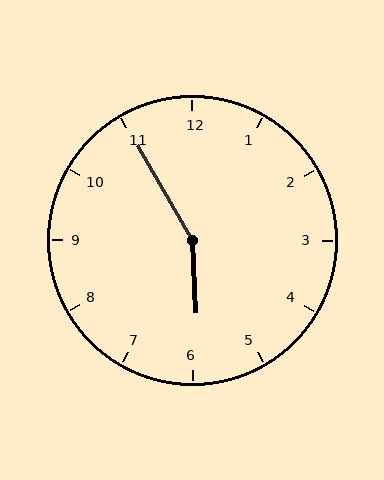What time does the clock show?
5:55.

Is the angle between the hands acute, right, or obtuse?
It is obtuse.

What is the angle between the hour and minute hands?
Approximately 152 degrees.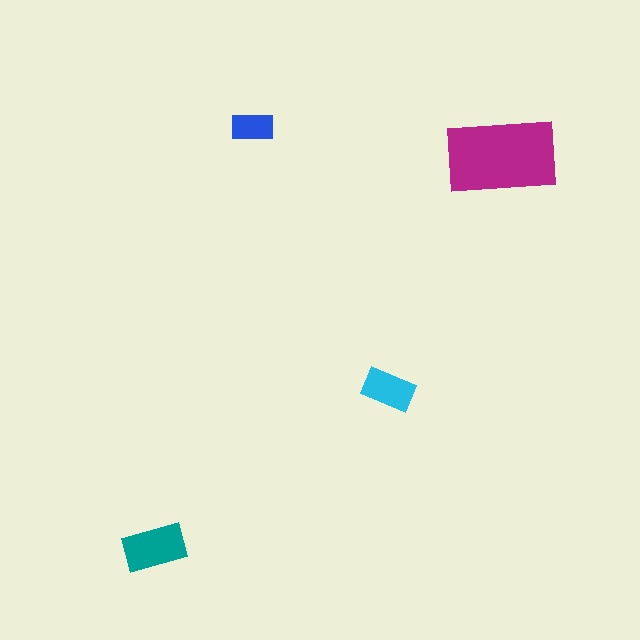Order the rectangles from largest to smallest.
the magenta one, the teal one, the cyan one, the blue one.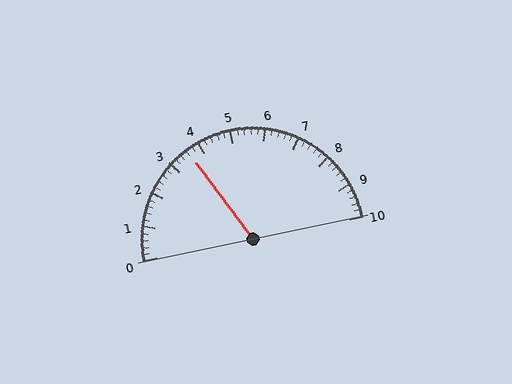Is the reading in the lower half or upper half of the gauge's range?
The reading is in the lower half of the range (0 to 10).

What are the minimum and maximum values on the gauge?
The gauge ranges from 0 to 10.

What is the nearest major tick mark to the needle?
The nearest major tick mark is 4.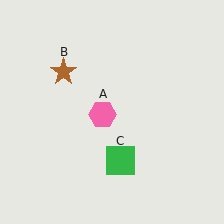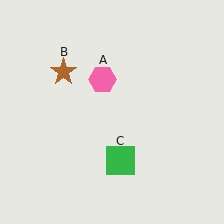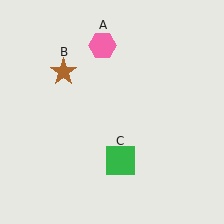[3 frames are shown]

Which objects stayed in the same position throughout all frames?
Brown star (object B) and green square (object C) remained stationary.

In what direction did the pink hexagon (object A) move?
The pink hexagon (object A) moved up.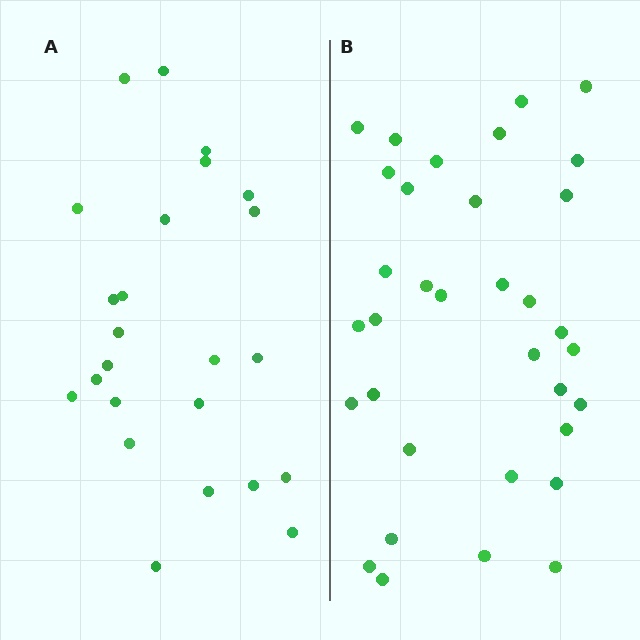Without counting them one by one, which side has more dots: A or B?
Region B (the right region) has more dots.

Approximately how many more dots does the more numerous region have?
Region B has roughly 10 or so more dots than region A.